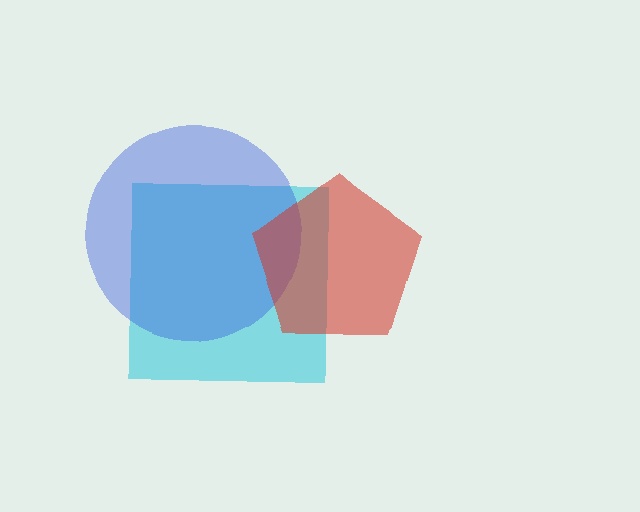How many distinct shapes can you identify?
There are 3 distinct shapes: a cyan square, a blue circle, a red pentagon.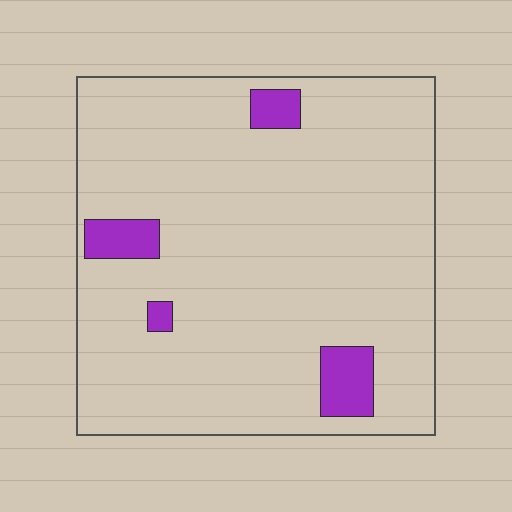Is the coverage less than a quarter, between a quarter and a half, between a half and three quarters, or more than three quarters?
Less than a quarter.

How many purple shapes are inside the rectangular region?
4.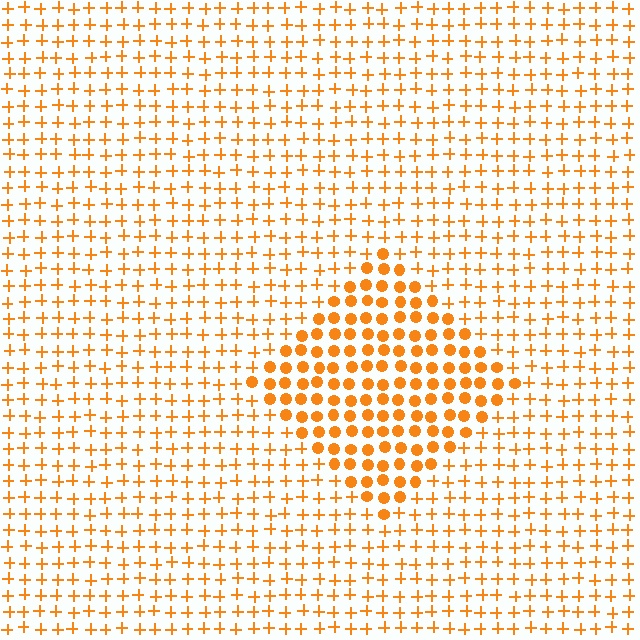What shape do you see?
I see a diamond.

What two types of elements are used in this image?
The image uses circles inside the diamond region and plus signs outside it.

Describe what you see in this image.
The image is filled with small orange elements arranged in a uniform grid. A diamond-shaped region contains circles, while the surrounding area contains plus signs. The boundary is defined purely by the change in element shape.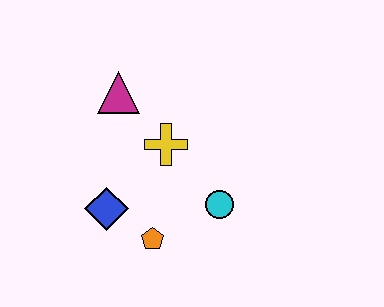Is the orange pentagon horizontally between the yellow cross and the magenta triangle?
Yes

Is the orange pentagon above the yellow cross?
No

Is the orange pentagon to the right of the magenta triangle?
Yes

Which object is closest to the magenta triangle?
The yellow cross is closest to the magenta triangle.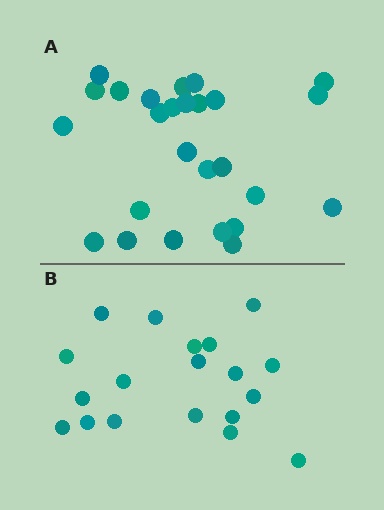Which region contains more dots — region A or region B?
Region A (the top region) has more dots.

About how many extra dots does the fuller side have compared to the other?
Region A has roughly 8 or so more dots than region B.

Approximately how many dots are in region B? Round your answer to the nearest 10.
About 20 dots. (The exact count is 19, which rounds to 20.)